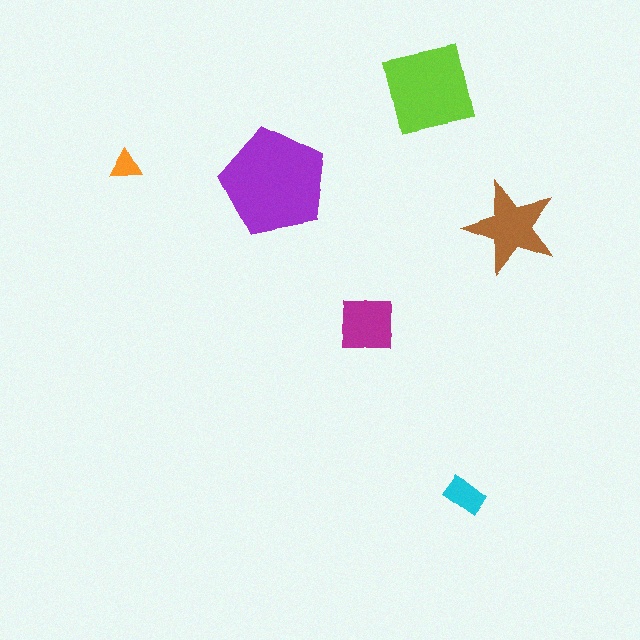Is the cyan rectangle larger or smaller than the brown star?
Smaller.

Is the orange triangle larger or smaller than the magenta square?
Smaller.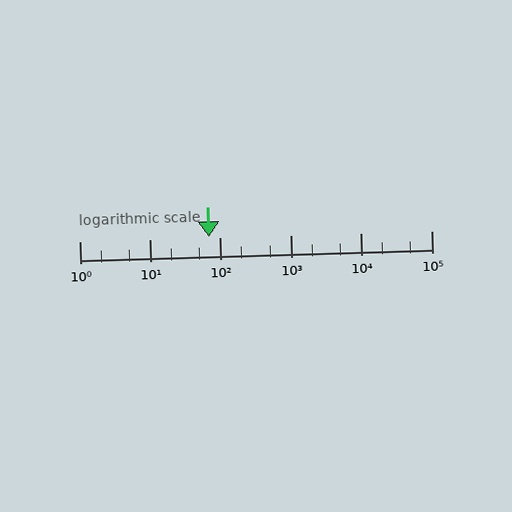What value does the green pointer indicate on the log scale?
The pointer indicates approximately 68.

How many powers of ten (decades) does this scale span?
The scale spans 5 decades, from 1 to 100000.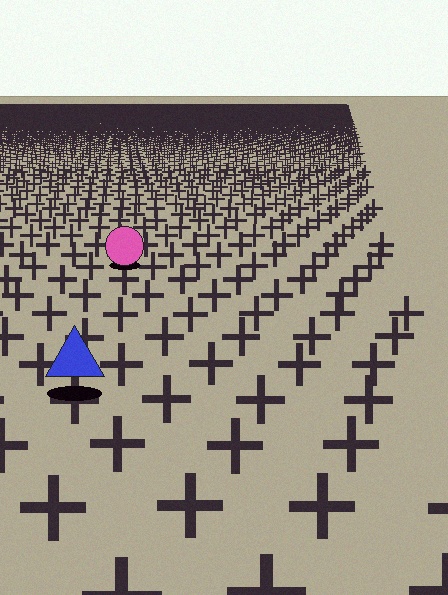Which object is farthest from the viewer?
The pink circle is farthest from the viewer. It appears smaller and the ground texture around it is denser.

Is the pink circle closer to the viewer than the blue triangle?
No. The blue triangle is closer — you can tell from the texture gradient: the ground texture is coarser near it.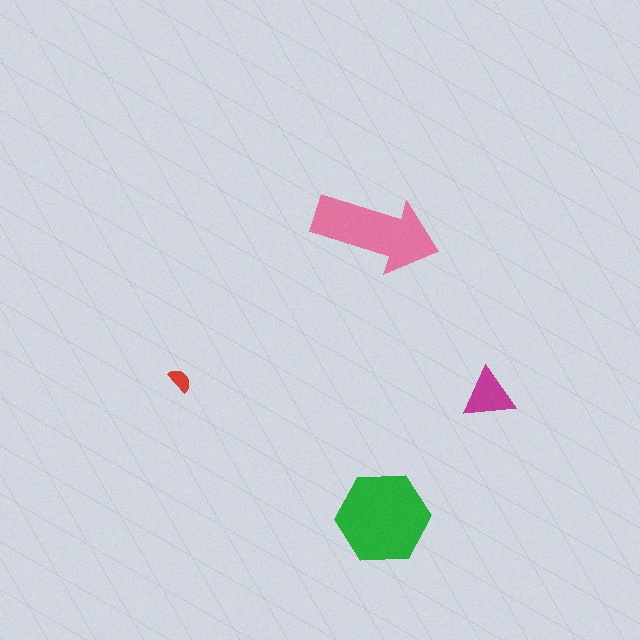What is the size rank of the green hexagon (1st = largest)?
1st.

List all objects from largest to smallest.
The green hexagon, the pink arrow, the magenta triangle, the red semicircle.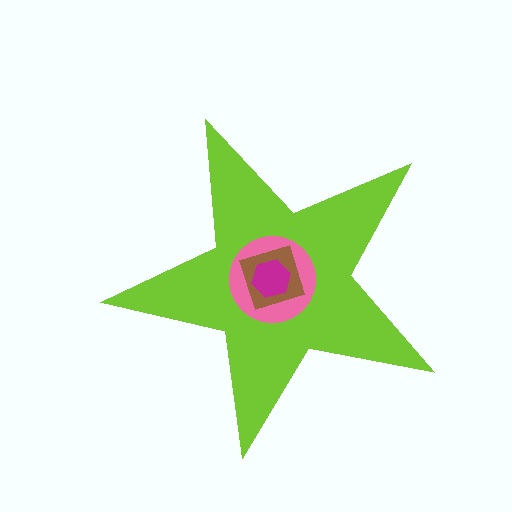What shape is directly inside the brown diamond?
The magenta hexagon.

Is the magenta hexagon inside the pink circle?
Yes.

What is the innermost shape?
The magenta hexagon.